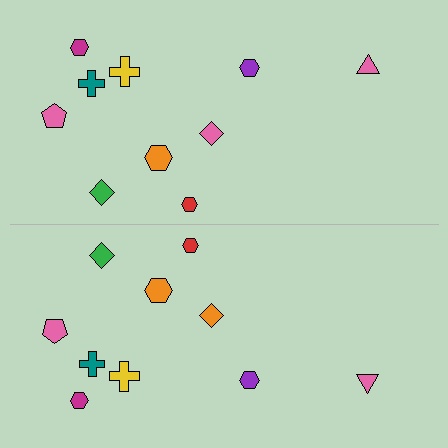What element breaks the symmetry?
The orange diamond on the bottom side breaks the symmetry — its mirror counterpart is pink.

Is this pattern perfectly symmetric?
No, the pattern is not perfectly symmetric. The orange diamond on the bottom side breaks the symmetry — its mirror counterpart is pink.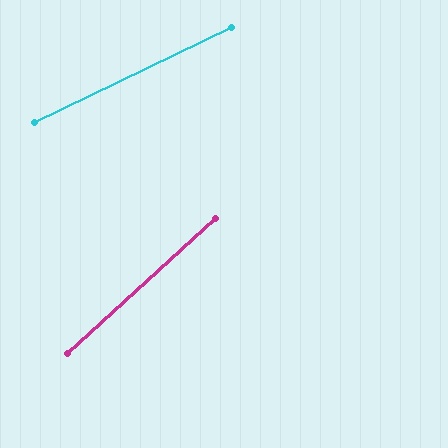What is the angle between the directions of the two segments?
Approximately 17 degrees.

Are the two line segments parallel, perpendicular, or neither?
Neither parallel nor perpendicular — they differ by about 17°.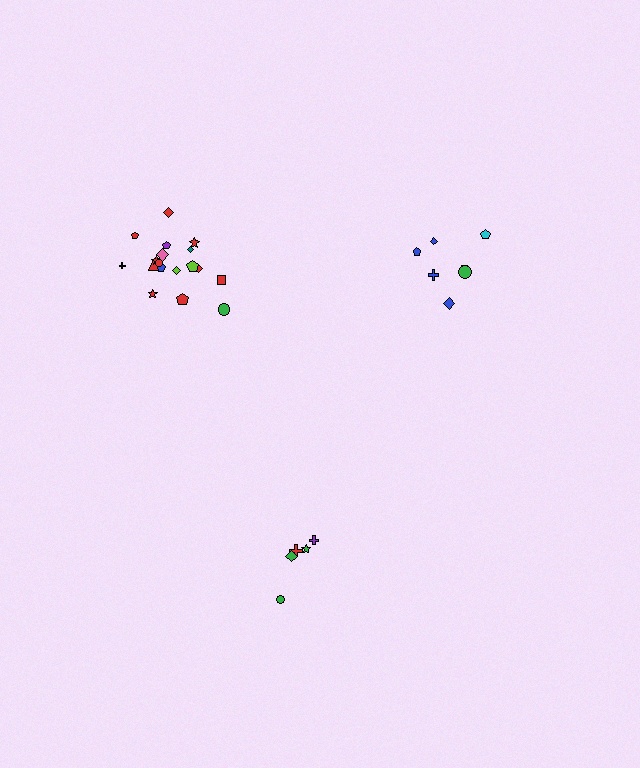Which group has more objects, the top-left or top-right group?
The top-left group.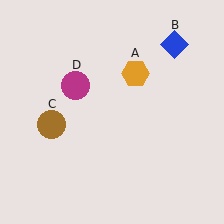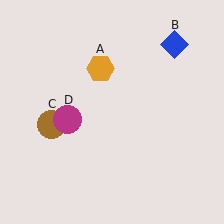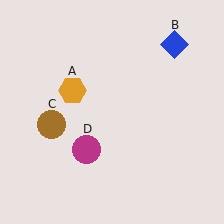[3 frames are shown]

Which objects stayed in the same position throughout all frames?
Blue diamond (object B) and brown circle (object C) remained stationary.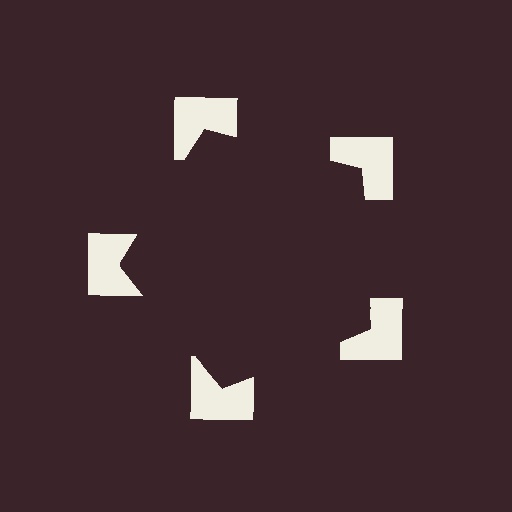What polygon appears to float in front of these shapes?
An illusory pentagon — its edges are inferred from the aligned wedge cuts in the notched squares, not physically drawn.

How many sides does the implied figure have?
5 sides.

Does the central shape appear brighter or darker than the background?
It typically appears slightly darker than the background, even though no actual brightness change is drawn.